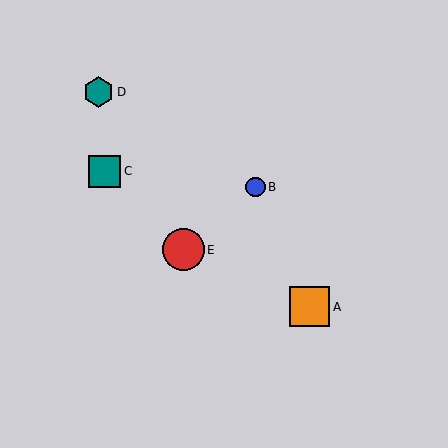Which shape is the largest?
The red circle (labeled E) is the largest.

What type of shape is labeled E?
Shape E is a red circle.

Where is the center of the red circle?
The center of the red circle is at (184, 250).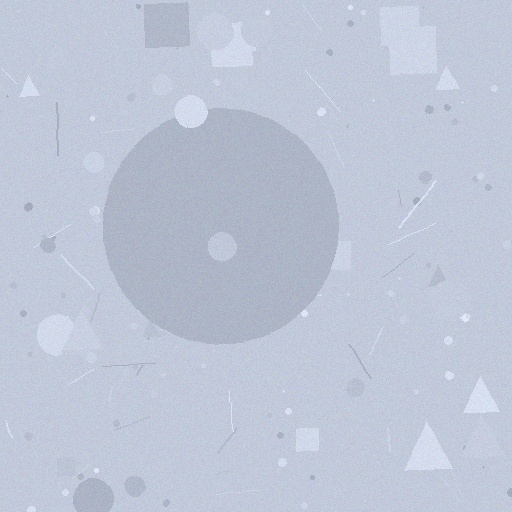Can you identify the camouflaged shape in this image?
The camouflaged shape is a circle.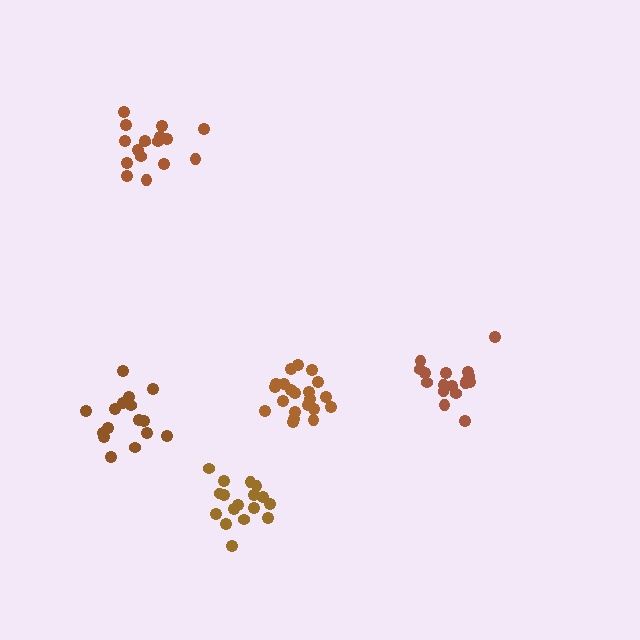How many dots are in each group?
Group 1: 17 dots, Group 2: 17 dots, Group 3: 17 dots, Group 4: 21 dots, Group 5: 16 dots (88 total).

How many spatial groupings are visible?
There are 5 spatial groupings.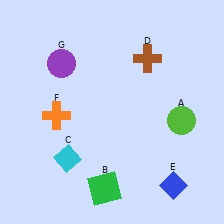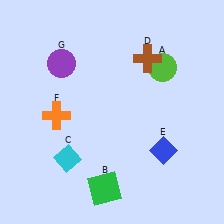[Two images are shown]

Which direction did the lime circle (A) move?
The lime circle (A) moved up.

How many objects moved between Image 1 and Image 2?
2 objects moved between the two images.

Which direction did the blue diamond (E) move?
The blue diamond (E) moved up.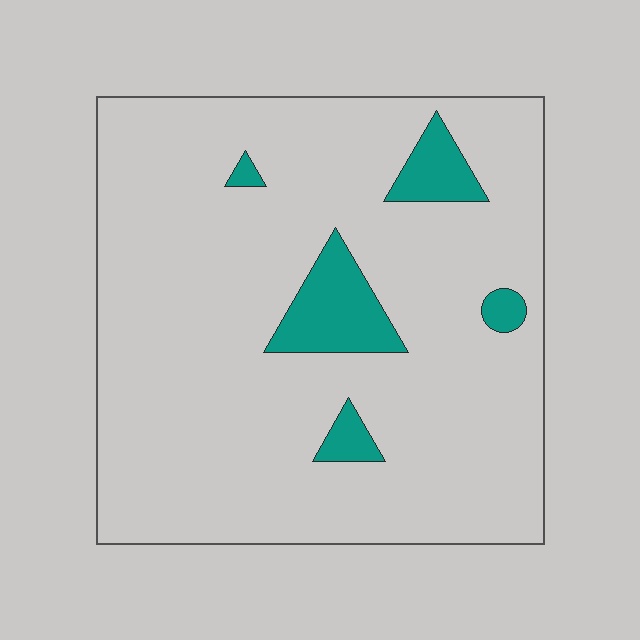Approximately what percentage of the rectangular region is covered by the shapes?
Approximately 10%.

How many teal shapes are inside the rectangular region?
5.